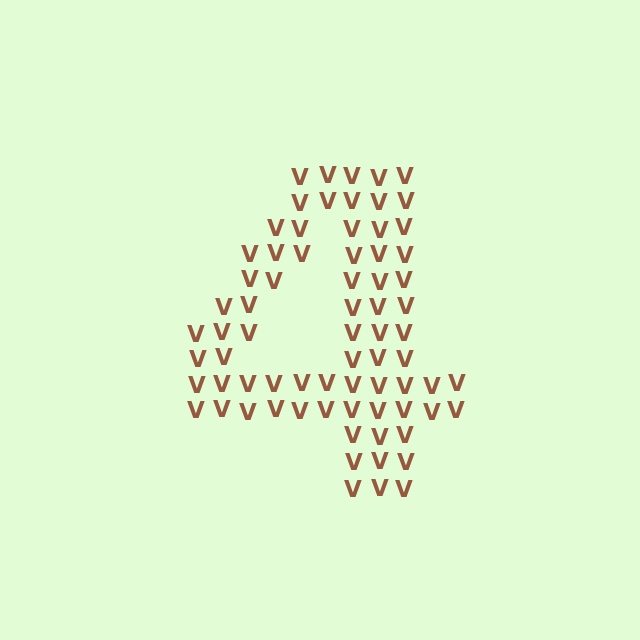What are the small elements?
The small elements are letter V's.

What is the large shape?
The large shape is the digit 4.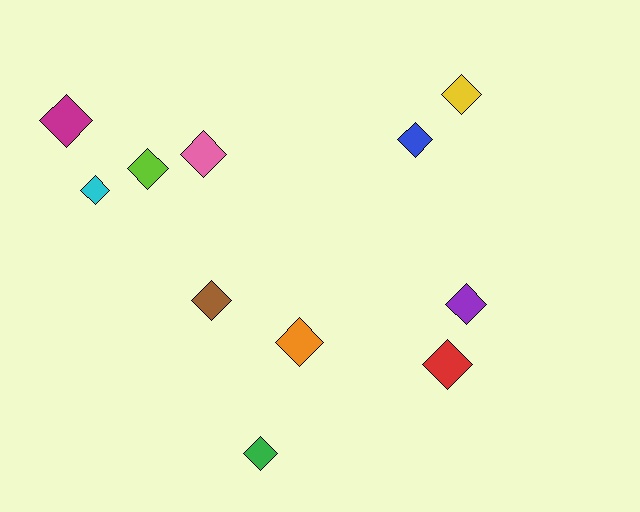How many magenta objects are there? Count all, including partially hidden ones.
There is 1 magenta object.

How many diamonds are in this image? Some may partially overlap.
There are 11 diamonds.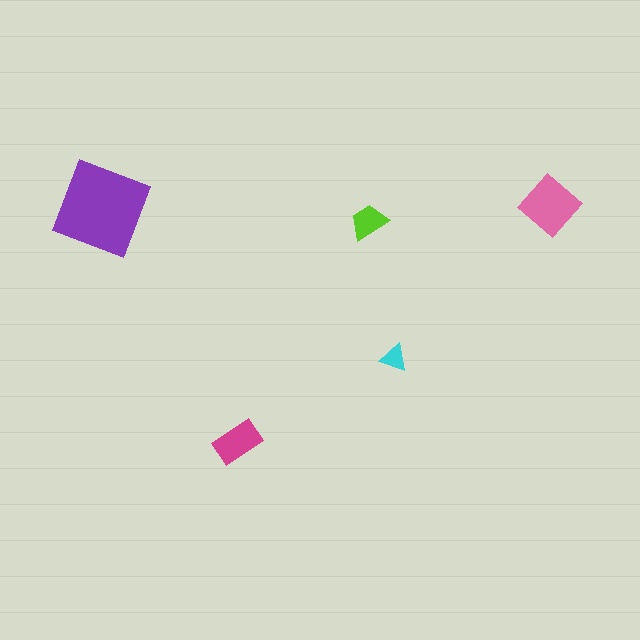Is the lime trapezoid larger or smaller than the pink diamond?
Smaller.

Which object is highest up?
The pink diamond is topmost.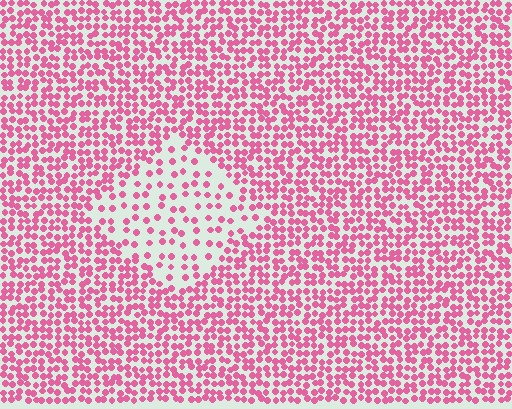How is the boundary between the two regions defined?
The boundary is defined by a change in element density (approximately 2.3x ratio). All elements are the same color, size, and shape.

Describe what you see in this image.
The image contains small pink elements arranged at two different densities. A diamond-shaped region is visible where the elements are less densely packed than the surrounding area.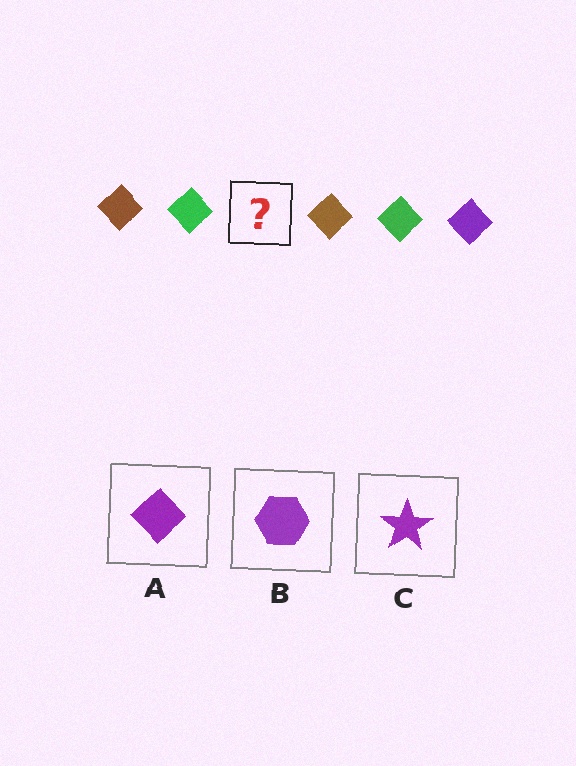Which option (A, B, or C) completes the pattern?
A.